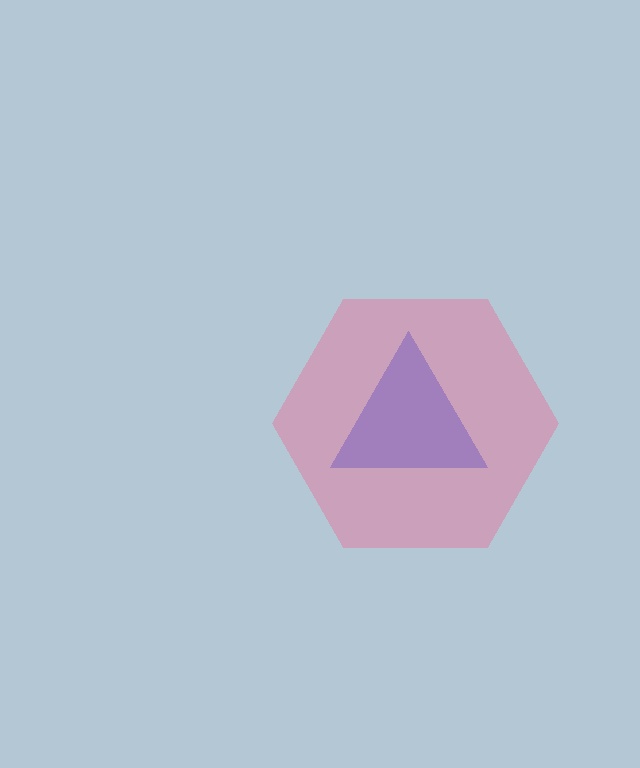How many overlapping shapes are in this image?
There are 2 overlapping shapes in the image.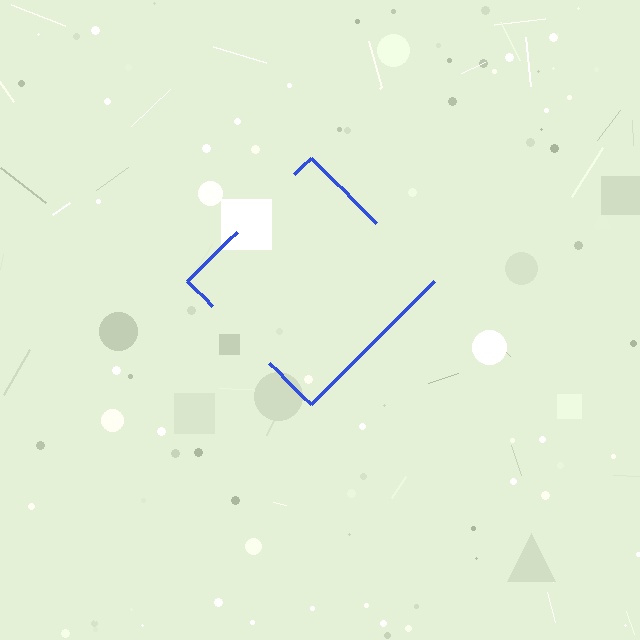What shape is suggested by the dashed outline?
The dashed outline suggests a diamond.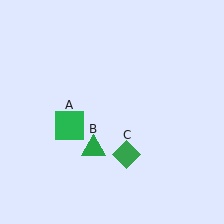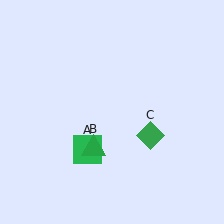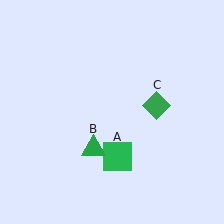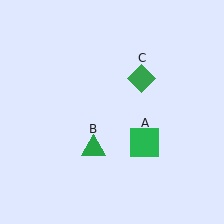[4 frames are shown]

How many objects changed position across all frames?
2 objects changed position: green square (object A), green diamond (object C).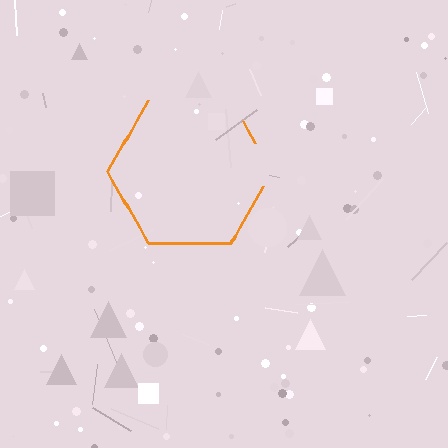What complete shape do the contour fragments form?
The contour fragments form a hexagon.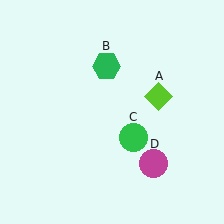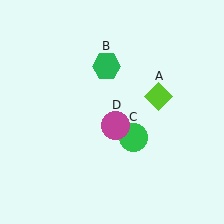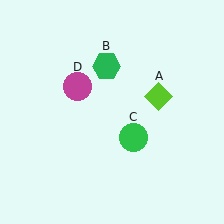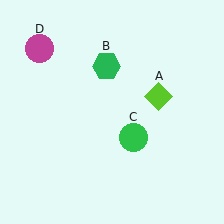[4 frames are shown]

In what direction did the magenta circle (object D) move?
The magenta circle (object D) moved up and to the left.